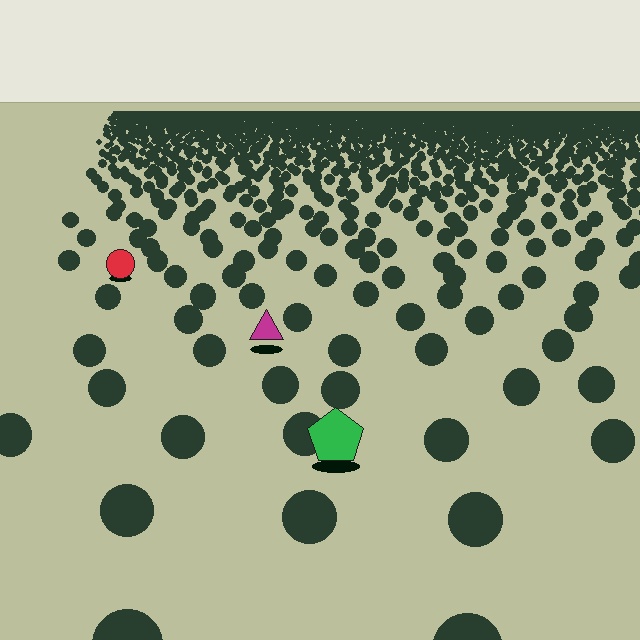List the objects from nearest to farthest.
From nearest to farthest: the green pentagon, the magenta triangle, the red circle.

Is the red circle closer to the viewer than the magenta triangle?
No. The magenta triangle is closer — you can tell from the texture gradient: the ground texture is coarser near it.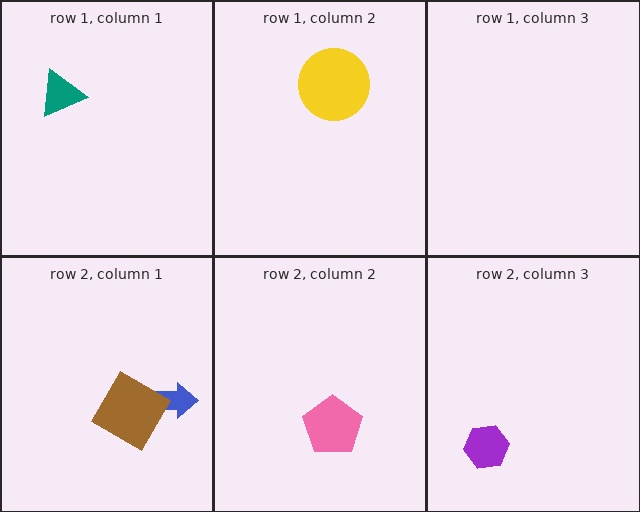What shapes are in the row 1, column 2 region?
The yellow circle.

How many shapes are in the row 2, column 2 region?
1.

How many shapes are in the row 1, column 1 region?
1.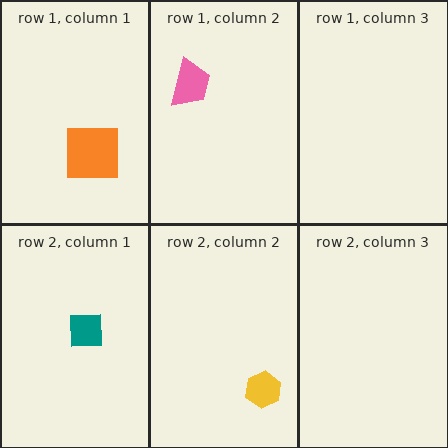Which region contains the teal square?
The row 2, column 1 region.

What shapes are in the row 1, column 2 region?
The pink trapezoid.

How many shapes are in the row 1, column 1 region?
1.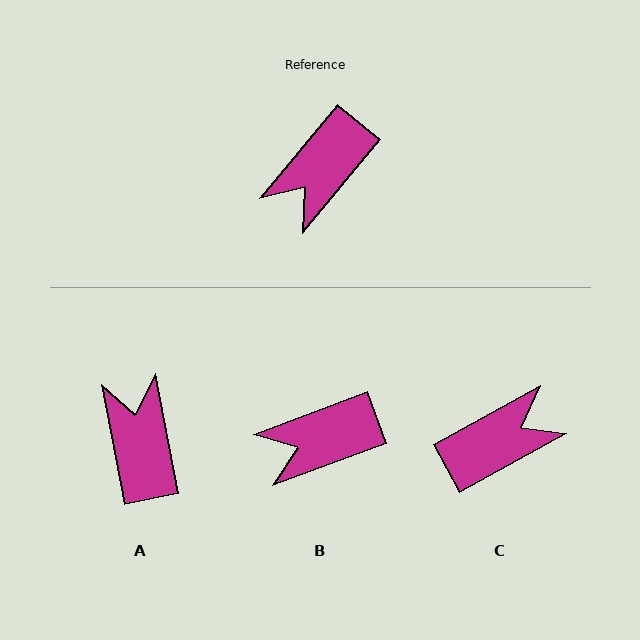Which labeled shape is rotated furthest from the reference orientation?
C, about 159 degrees away.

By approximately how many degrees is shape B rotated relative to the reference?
Approximately 30 degrees clockwise.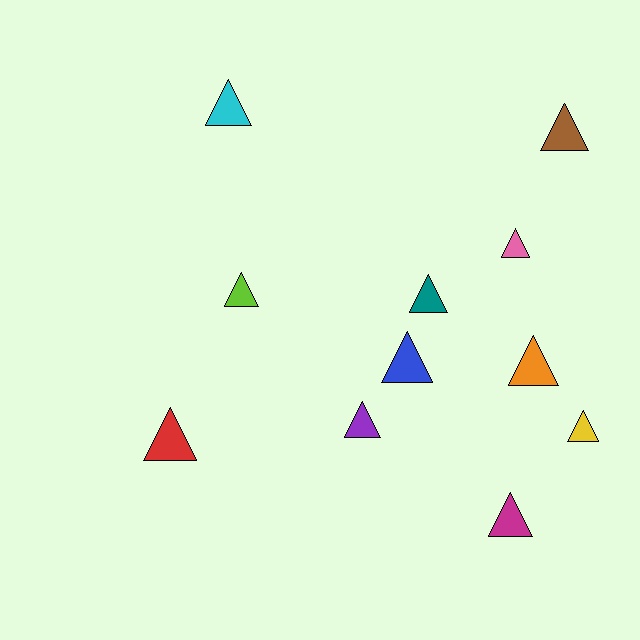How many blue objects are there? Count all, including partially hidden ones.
There is 1 blue object.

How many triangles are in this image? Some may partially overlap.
There are 11 triangles.